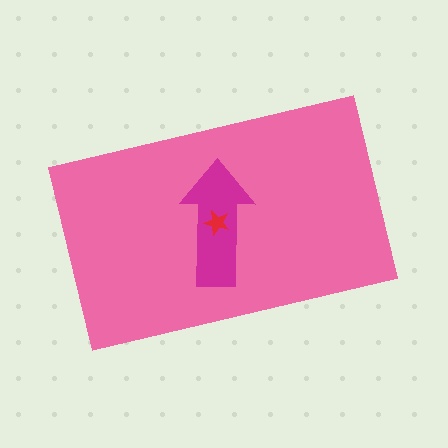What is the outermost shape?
The pink rectangle.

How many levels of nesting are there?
3.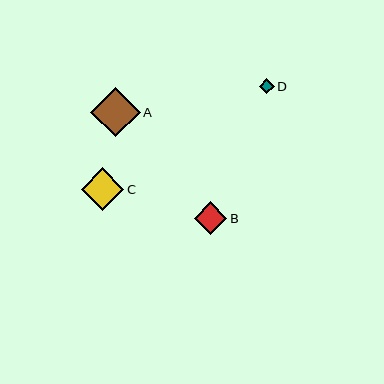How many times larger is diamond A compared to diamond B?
Diamond A is approximately 1.5 times the size of diamond B.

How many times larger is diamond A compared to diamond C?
Diamond A is approximately 1.2 times the size of diamond C.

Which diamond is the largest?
Diamond A is the largest with a size of approximately 49 pixels.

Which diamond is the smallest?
Diamond D is the smallest with a size of approximately 15 pixels.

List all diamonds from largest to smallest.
From largest to smallest: A, C, B, D.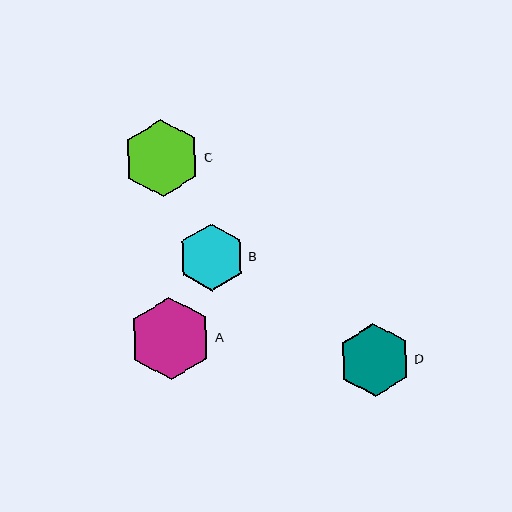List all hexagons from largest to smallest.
From largest to smallest: A, C, D, B.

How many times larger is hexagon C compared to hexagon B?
Hexagon C is approximately 1.2 times the size of hexagon B.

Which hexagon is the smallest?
Hexagon B is the smallest with a size of approximately 67 pixels.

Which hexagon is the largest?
Hexagon A is the largest with a size of approximately 83 pixels.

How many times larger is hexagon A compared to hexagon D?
Hexagon A is approximately 1.1 times the size of hexagon D.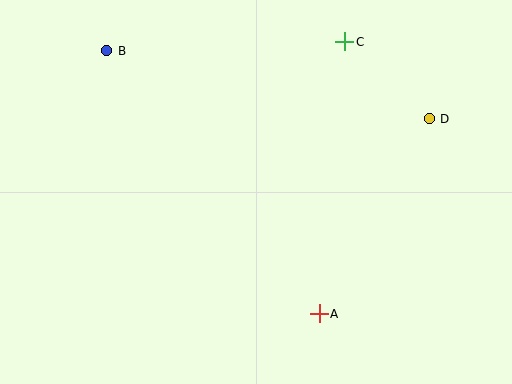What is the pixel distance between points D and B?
The distance between D and B is 329 pixels.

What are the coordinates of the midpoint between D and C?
The midpoint between D and C is at (387, 80).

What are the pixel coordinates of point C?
Point C is at (345, 42).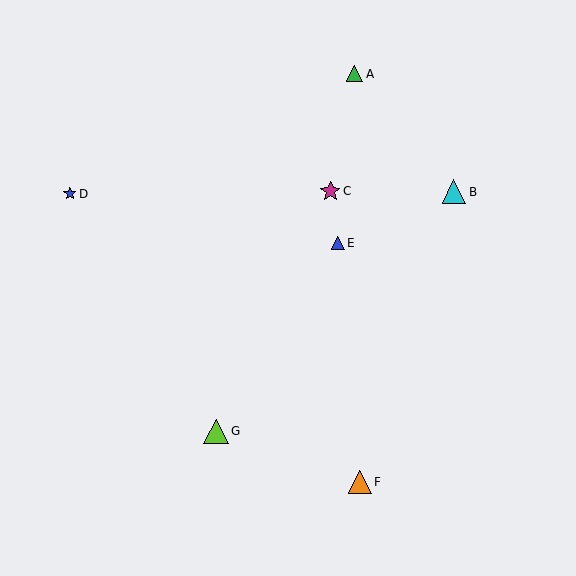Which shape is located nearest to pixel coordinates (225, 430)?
The lime triangle (labeled G) at (216, 432) is nearest to that location.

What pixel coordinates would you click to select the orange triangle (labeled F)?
Click at (360, 482) to select the orange triangle F.